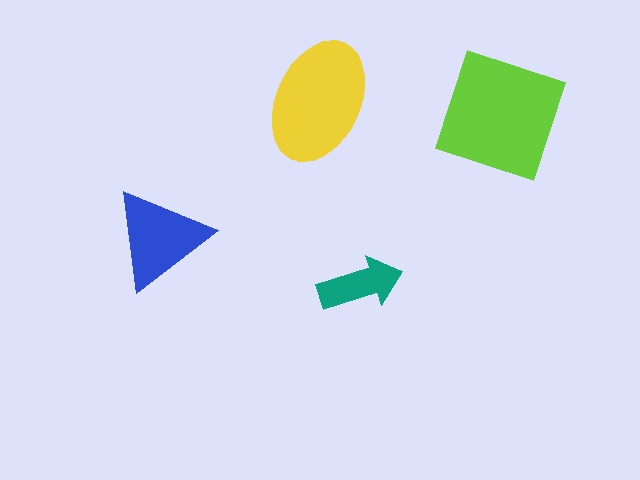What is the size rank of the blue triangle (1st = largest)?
3rd.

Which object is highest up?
The yellow ellipse is topmost.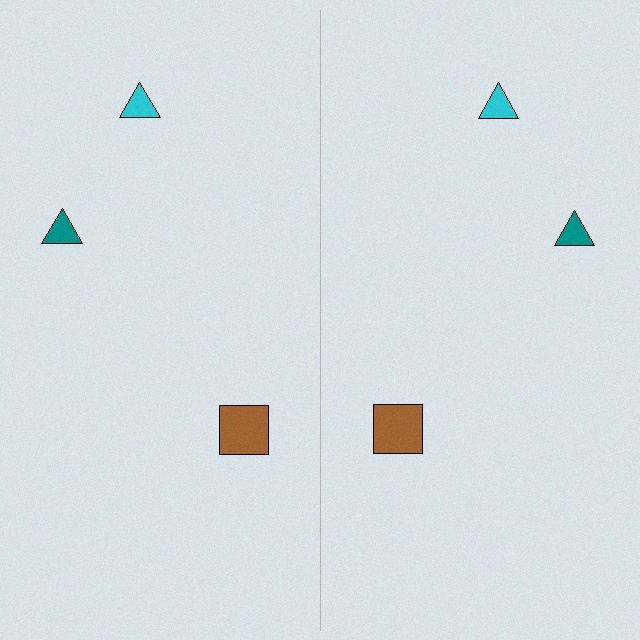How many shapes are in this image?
There are 6 shapes in this image.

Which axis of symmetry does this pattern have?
The pattern has a vertical axis of symmetry running through the center of the image.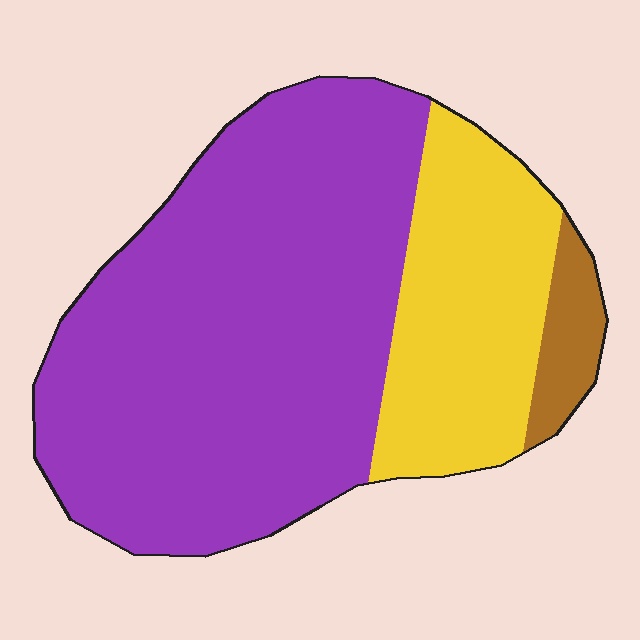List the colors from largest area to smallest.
From largest to smallest: purple, yellow, brown.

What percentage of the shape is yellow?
Yellow takes up about one quarter (1/4) of the shape.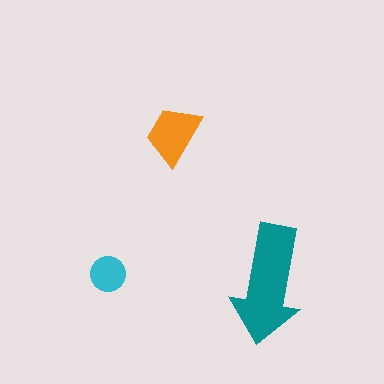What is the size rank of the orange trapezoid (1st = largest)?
2nd.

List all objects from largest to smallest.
The teal arrow, the orange trapezoid, the cyan circle.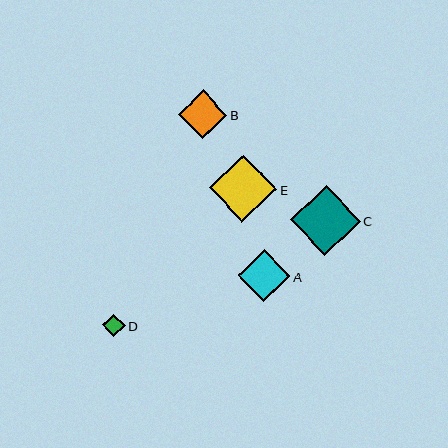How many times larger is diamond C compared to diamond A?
Diamond C is approximately 1.3 times the size of diamond A.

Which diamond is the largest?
Diamond C is the largest with a size of approximately 70 pixels.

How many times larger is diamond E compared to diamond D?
Diamond E is approximately 3.0 times the size of diamond D.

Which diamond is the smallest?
Diamond D is the smallest with a size of approximately 23 pixels.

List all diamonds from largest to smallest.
From largest to smallest: C, E, A, B, D.